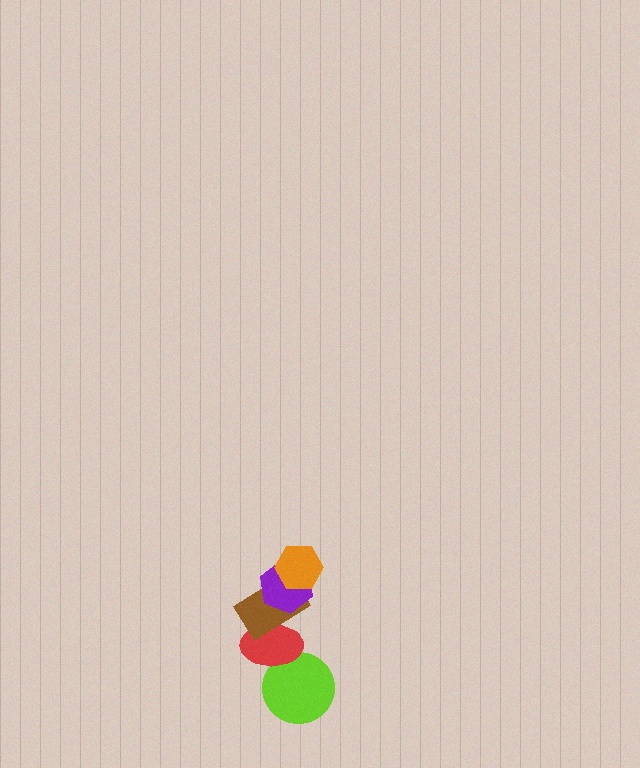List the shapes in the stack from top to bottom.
From top to bottom: the orange hexagon, the purple hexagon, the brown rectangle, the red ellipse, the lime circle.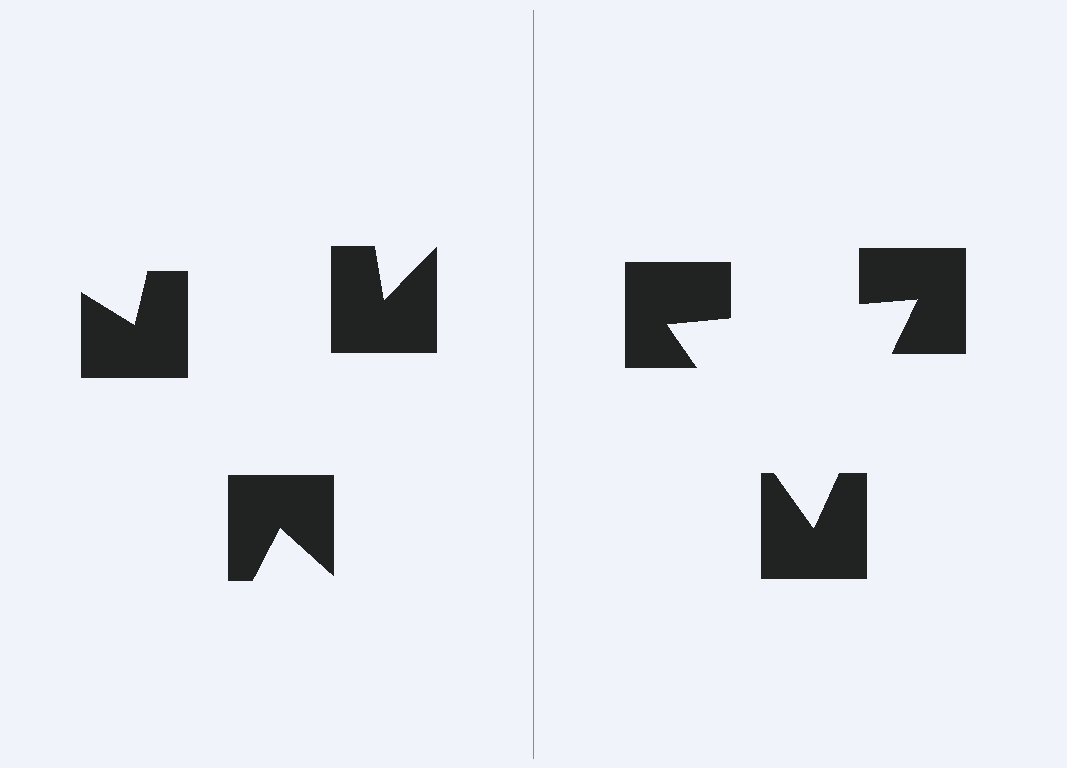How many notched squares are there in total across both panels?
6 — 3 on each side.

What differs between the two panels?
The notched squares are positioned identically on both sides; only the wedge orientations differ. On the right they align to a triangle; on the left they are misaligned.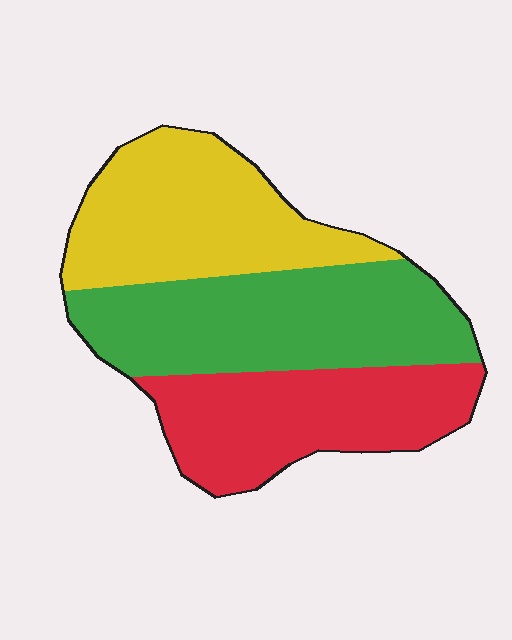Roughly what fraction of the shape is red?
Red covers 30% of the shape.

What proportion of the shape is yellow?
Yellow covers around 30% of the shape.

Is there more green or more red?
Green.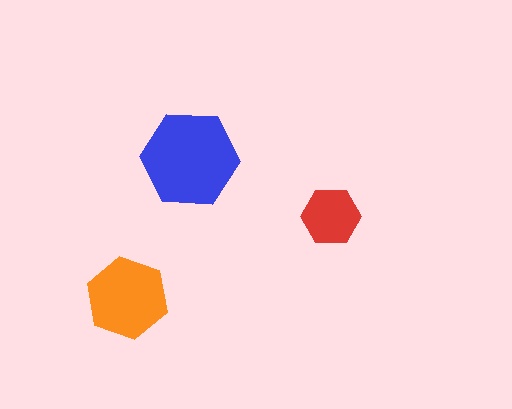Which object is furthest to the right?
The red hexagon is rightmost.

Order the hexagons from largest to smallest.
the blue one, the orange one, the red one.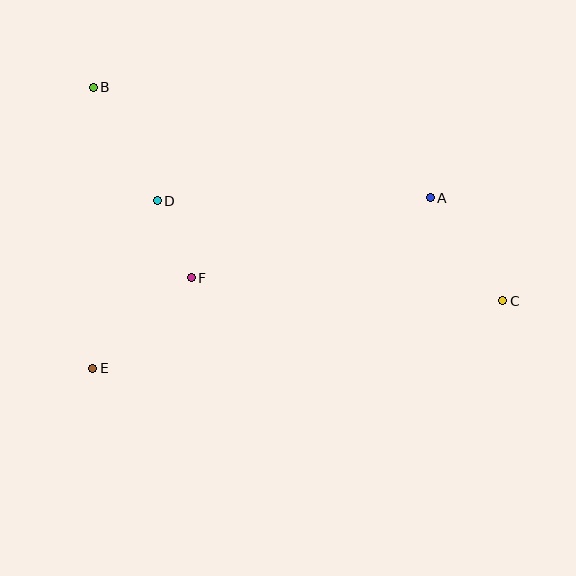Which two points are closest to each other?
Points D and F are closest to each other.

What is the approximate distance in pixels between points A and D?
The distance between A and D is approximately 273 pixels.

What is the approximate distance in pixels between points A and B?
The distance between A and B is approximately 355 pixels.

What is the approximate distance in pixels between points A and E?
The distance between A and E is approximately 378 pixels.